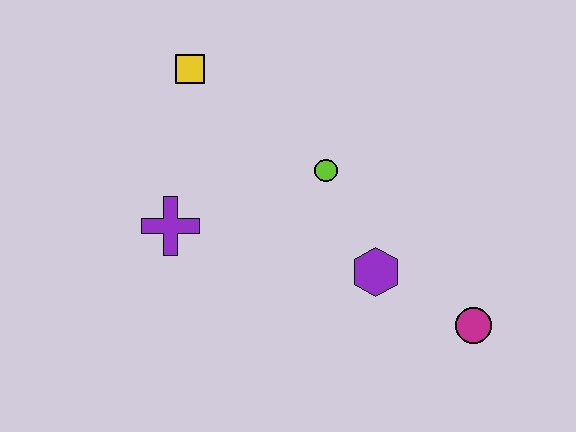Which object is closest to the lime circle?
The purple hexagon is closest to the lime circle.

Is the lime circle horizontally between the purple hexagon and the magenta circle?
No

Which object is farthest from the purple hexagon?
The yellow square is farthest from the purple hexagon.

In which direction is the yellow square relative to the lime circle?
The yellow square is to the left of the lime circle.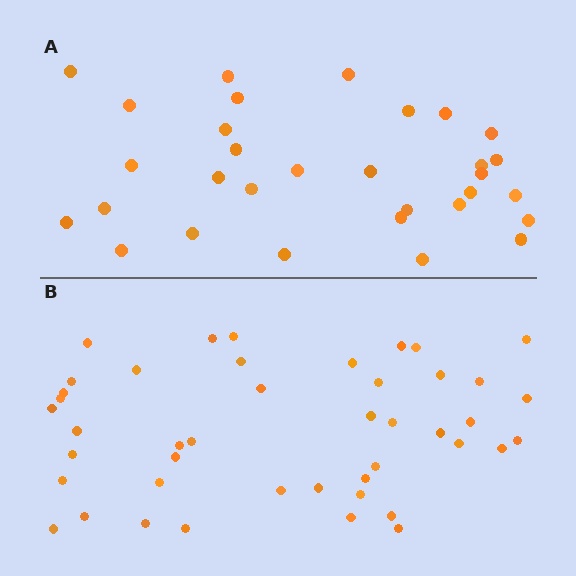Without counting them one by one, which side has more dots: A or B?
Region B (the bottom region) has more dots.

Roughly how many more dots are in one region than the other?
Region B has approximately 15 more dots than region A.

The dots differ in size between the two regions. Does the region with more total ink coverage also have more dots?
No. Region A has more total ink coverage because its dots are larger, but region B actually contains more individual dots. Total area can be misleading — the number of items is what matters here.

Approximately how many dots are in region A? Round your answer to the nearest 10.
About 30 dots. (The exact count is 31, which rounds to 30.)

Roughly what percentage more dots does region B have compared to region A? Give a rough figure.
About 40% more.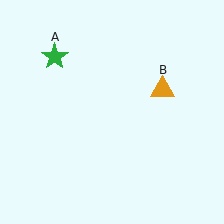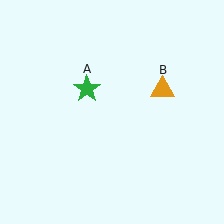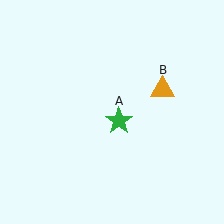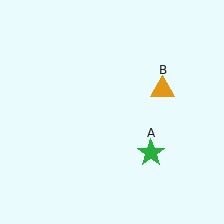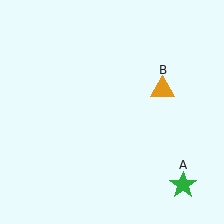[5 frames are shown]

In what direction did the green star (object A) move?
The green star (object A) moved down and to the right.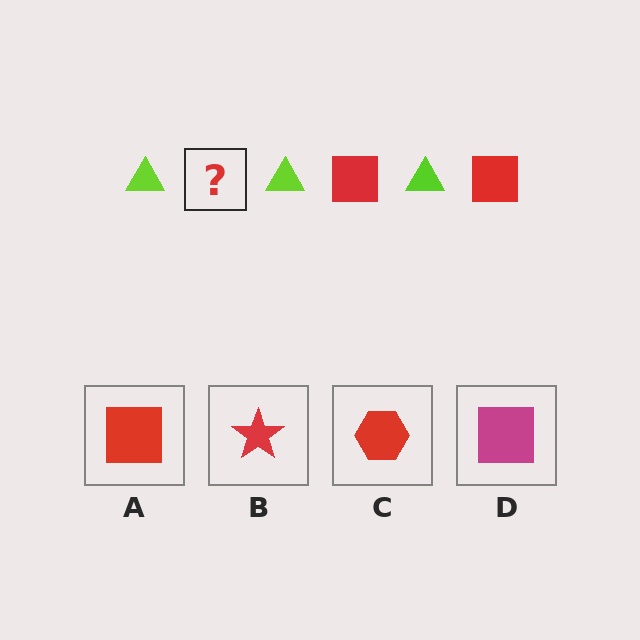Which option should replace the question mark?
Option A.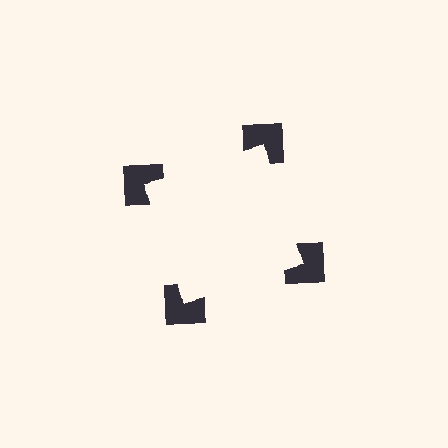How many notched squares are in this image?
There are 4 — one at each vertex of the illusory square.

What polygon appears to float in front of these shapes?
An illusory square — its edges are inferred from the aligned wedge cuts in the notched squares, not physically drawn.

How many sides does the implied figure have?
4 sides.